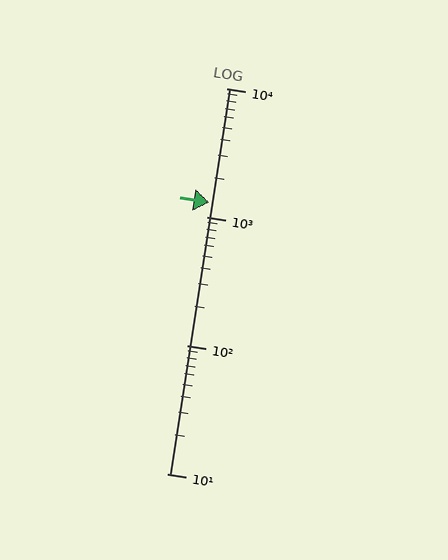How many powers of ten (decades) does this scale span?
The scale spans 3 decades, from 10 to 10000.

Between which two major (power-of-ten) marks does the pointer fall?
The pointer is between 1000 and 10000.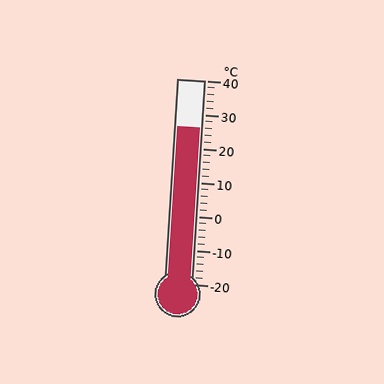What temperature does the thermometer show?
The thermometer shows approximately 26°C.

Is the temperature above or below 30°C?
The temperature is below 30°C.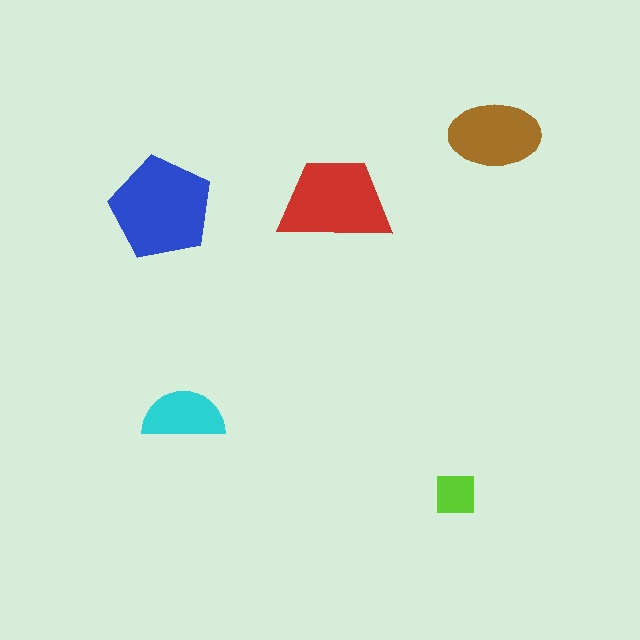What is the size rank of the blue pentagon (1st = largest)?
1st.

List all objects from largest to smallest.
The blue pentagon, the red trapezoid, the brown ellipse, the cyan semicircle, the lime square.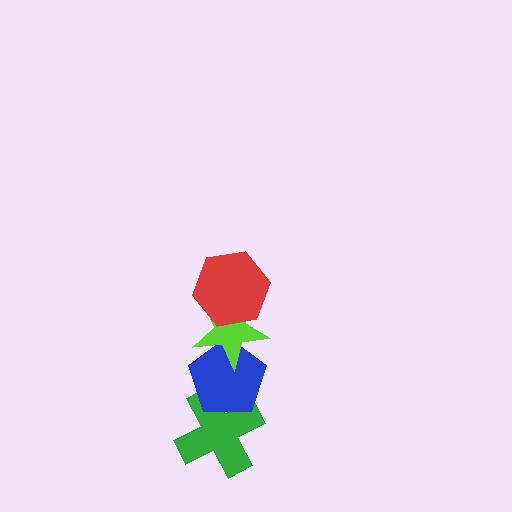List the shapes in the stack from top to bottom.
From top to bottom: the red hexagon, the lime star, the blue pentagon, the green cross.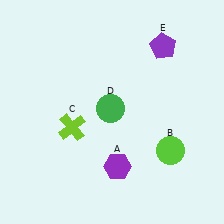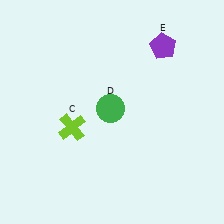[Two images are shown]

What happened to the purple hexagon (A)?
The purple hexagon (A) was removed in Image 2. It was in the bottom-right area of Image 1.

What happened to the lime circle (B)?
The lime circle (B) was removed in Image 2. It was in the bottom-right area of Image 1.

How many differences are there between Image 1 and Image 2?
There are 2 differences between the two images.